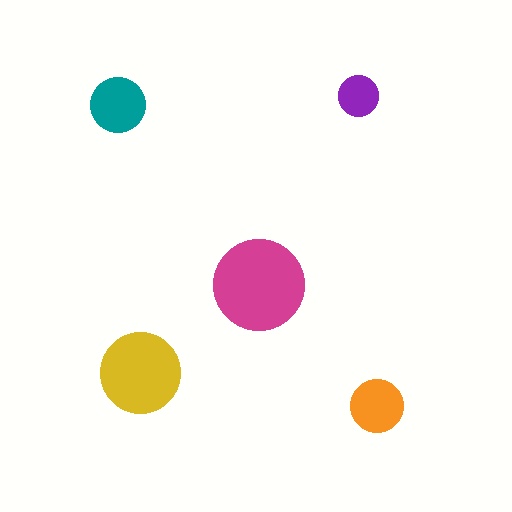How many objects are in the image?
There are 5 objects in the image.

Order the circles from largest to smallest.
the magenta one, the yellow one, the teal one, the orange one, the purple one.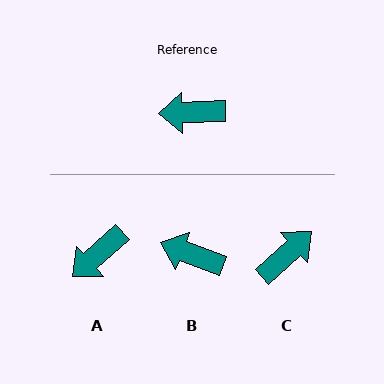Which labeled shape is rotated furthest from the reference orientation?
C, about 140 degrees away.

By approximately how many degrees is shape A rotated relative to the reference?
Approximately 39 degrees counter-clockwise.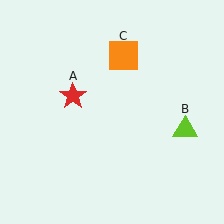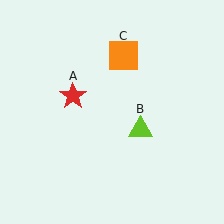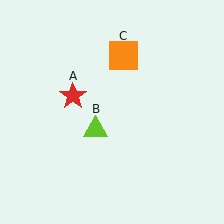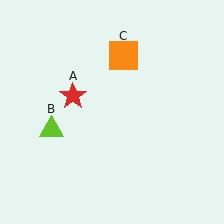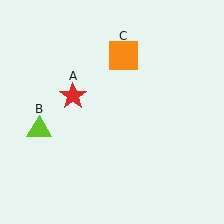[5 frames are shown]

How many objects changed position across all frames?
1 object changed position: lime triangle (object B).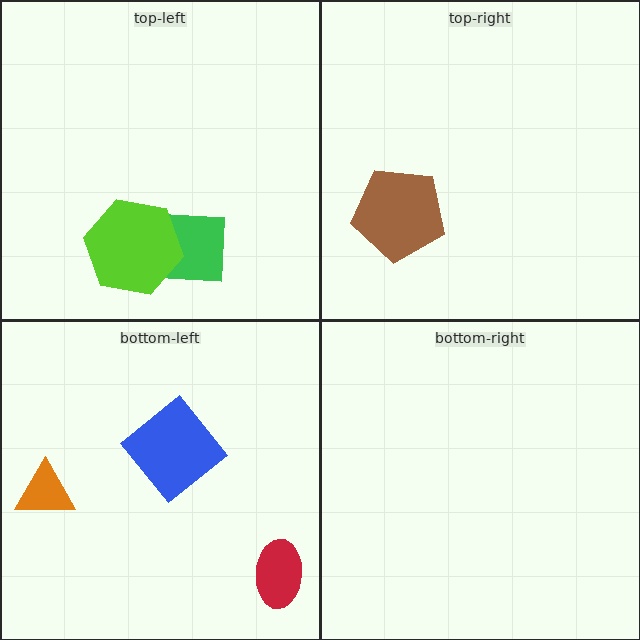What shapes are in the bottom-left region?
The orange triangle, the red ellipse, the blue diamond.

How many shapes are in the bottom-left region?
3.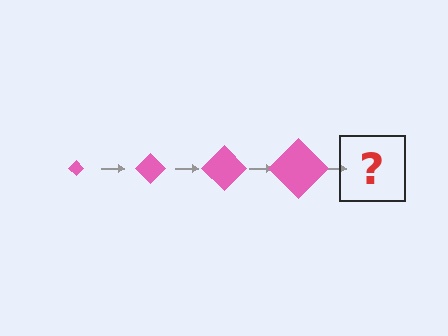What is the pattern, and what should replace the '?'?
The pattern is that the diamond gets progressively larger each step. The '?' should be a pink diamond, larger than the previous one.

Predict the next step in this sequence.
The next step is a pink diamond, larger than the previous one.